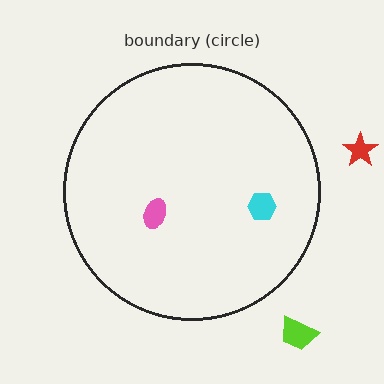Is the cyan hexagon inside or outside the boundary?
Inside.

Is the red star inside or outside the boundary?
Outside.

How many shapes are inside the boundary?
2 inside, 2 outside.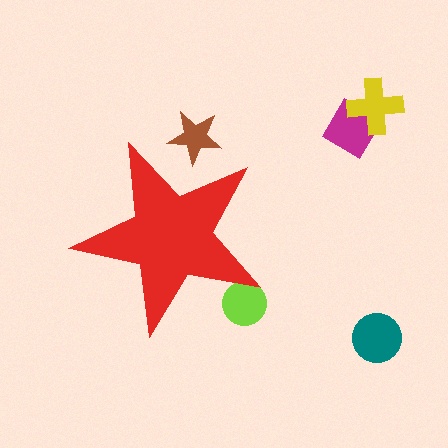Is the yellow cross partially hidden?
No, the yellow cross is fully visible.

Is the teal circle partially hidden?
No, the teal circle is fully visible.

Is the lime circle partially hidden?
Yes, the lime circle is partially hidden behind the red star.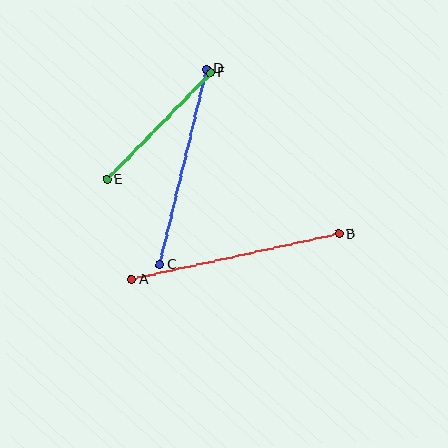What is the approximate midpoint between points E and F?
The midpoint is at approximately (159, 126) pixels.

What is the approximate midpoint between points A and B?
The midpoint is at approximately (235, 257) pixels.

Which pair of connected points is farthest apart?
Points A and B are farthest apart.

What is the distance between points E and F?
The distance is approximately 149 pixels.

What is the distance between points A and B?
The distance is approximately 213 pixels.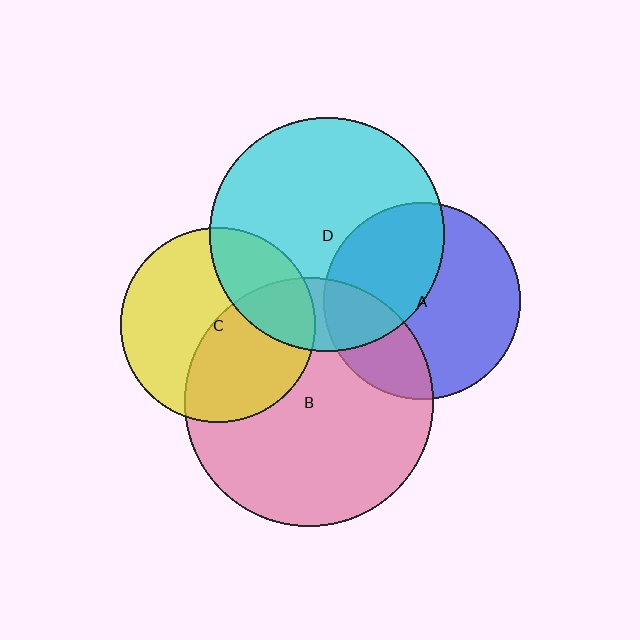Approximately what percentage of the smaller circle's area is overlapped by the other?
Approximately 25%.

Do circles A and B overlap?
Yes.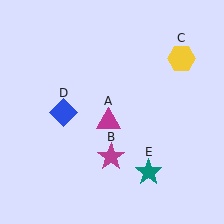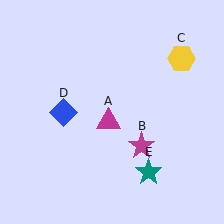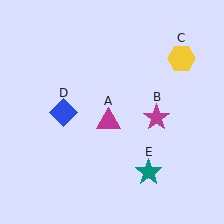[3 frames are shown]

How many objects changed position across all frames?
1 object changed position: magenta star (object B).